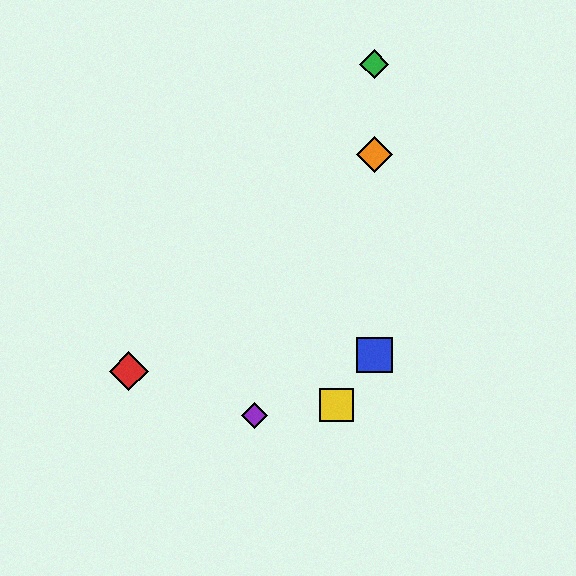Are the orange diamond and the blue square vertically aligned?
Yes, both are at x≈374.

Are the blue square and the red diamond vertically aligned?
No, the blue square is at x≈374 and the red diamond is at x≈129.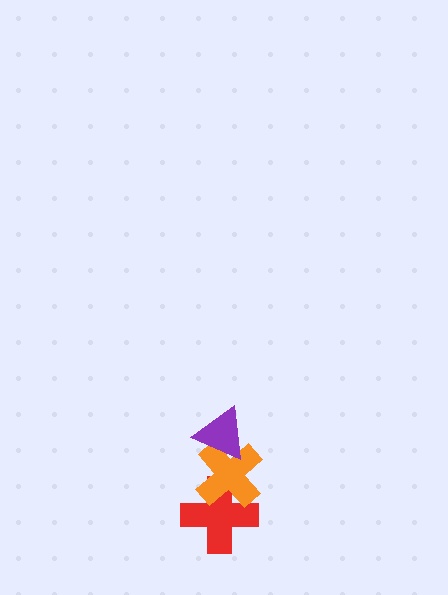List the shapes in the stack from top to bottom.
From top to bottom: the purple triangle, the orange cross, the red cross.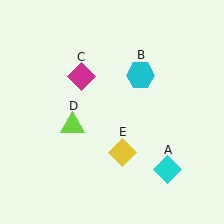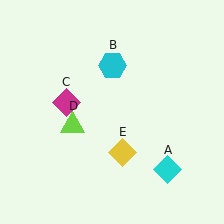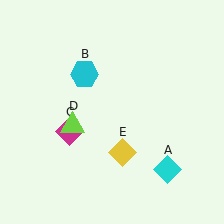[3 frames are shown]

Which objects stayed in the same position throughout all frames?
Cyan diamond (object A) and lime triangle (object D) and yellow diamond (object E) remained stationary.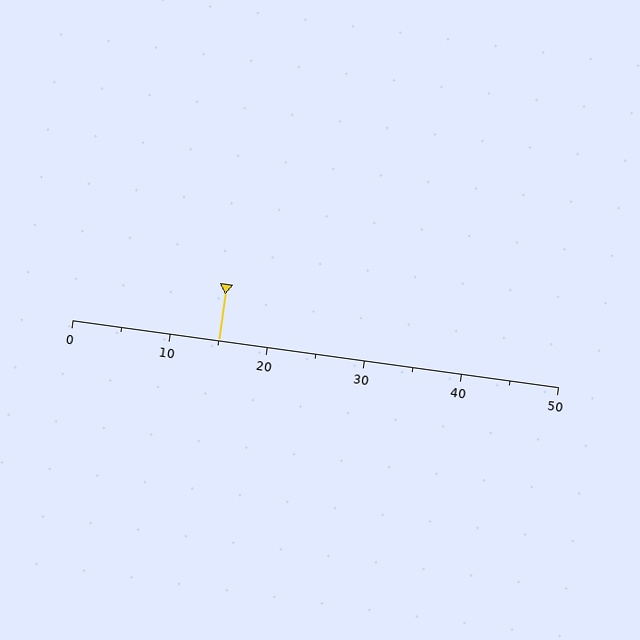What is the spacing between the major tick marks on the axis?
The major ticks are spaced 10 apart.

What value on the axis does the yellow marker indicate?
The marker indicates approximately 15.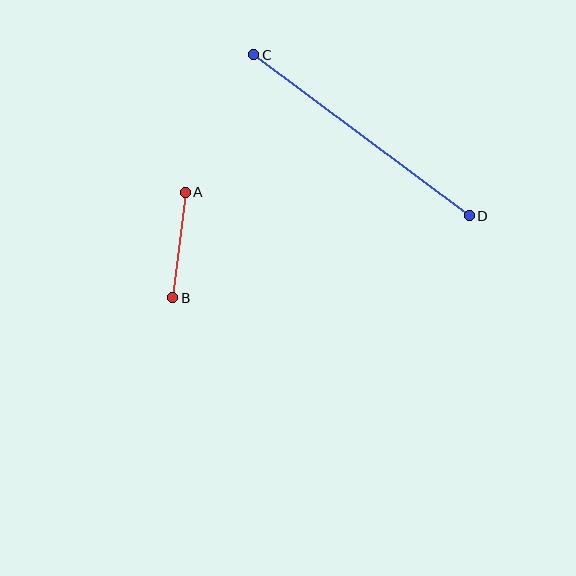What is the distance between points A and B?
The distance is approximately 106 pixels.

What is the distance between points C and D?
The distance is approximately 269 pixels.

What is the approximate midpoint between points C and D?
The midpoint is at approximately (361, 135) pixels.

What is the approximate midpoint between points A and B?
The midpoint is at approximately (179, 245) pixels.